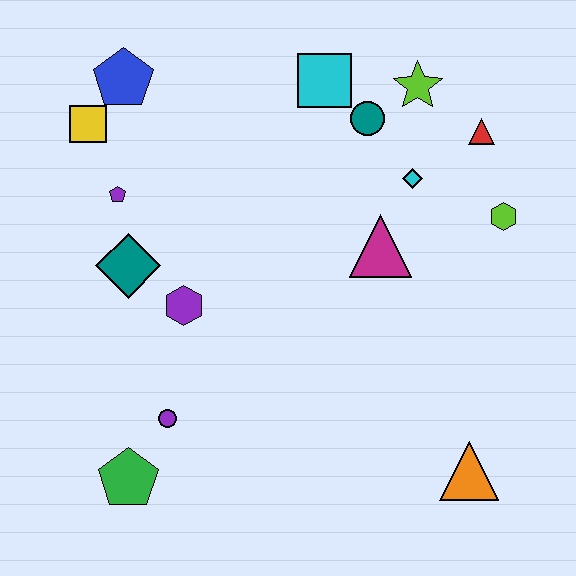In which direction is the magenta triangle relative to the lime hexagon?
The magenta triangle is to the left of the lime hexagon.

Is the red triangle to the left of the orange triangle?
No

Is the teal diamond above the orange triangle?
Yes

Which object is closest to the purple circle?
The green pentagon is closest to the purple circle.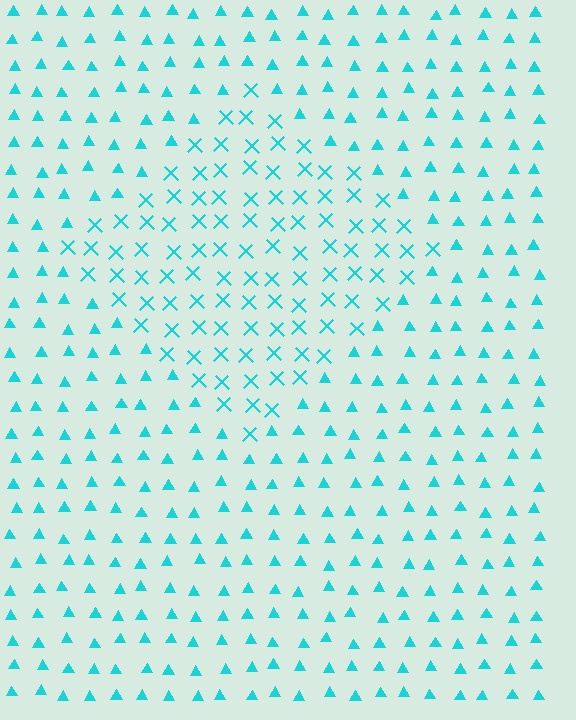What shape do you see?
I see a diamond.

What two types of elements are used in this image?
The image uses X marks inside the diamond region and triangles outside it.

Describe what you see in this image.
The image is filled with small cyan elements arranged in a uniform grid. A diamond-shaped region contains X marks, while the surrounding area contains triangles. The boundary is defined purely by the change in element shape.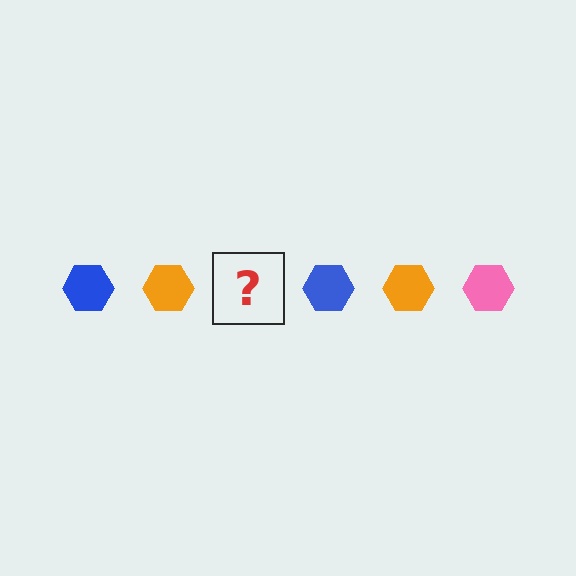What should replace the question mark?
The question mark should be replaced with a pink hexagon.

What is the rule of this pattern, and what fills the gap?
The rule is that the pattern cycles through blue, orange, pink hexagons. The gap should be filled with a pink hexagon.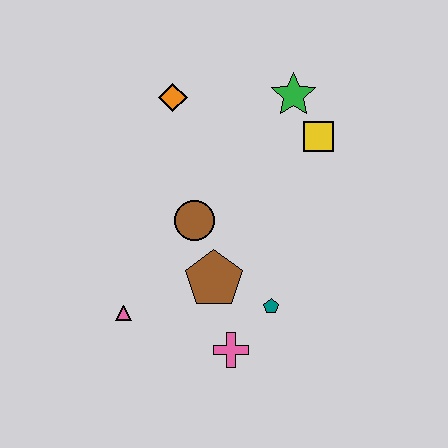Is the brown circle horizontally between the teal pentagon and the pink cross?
No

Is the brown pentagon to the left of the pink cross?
Yes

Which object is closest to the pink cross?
The teal pentagon is closest to the pink cross.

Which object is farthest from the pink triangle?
The green star is farthest from the pink triangle.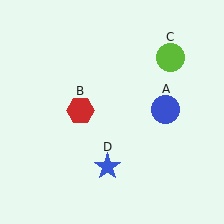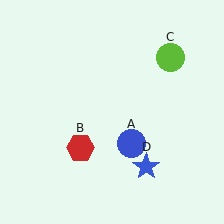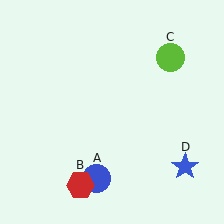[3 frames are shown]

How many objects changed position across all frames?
3 objects changed position: blue circle (object A), red hexagon (object B), blue star (object D).